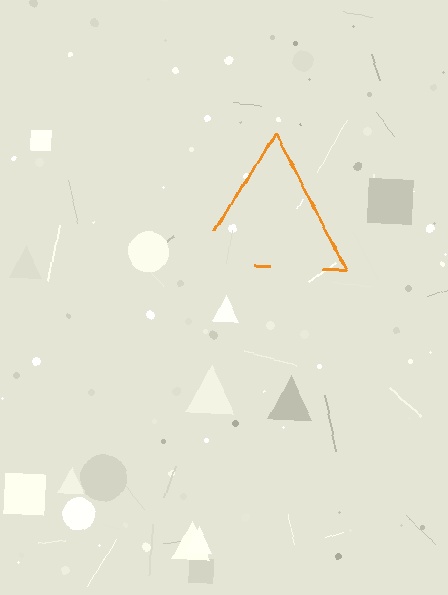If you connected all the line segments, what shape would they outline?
They would outline a triangle.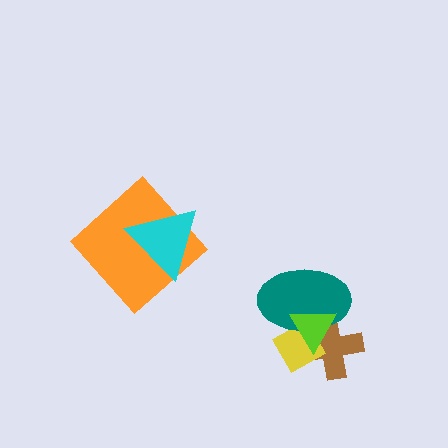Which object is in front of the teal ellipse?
The lime triangle is in front of the teal ellipse.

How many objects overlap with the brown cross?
3 objects overlap with the brown cross.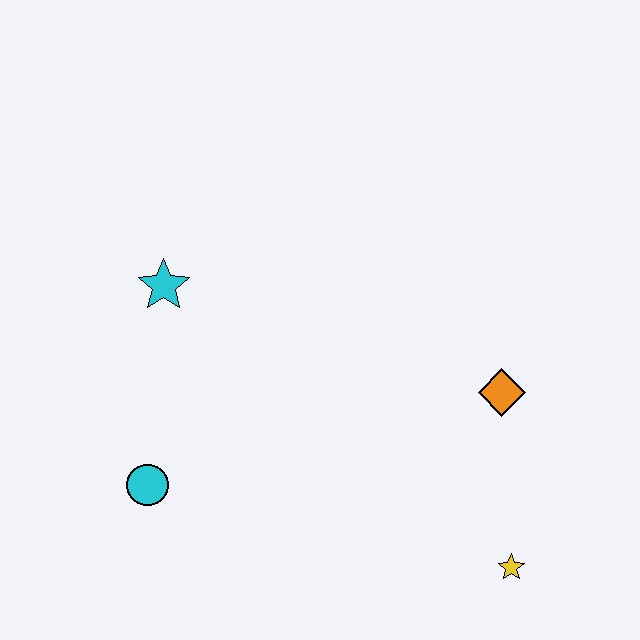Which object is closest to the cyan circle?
The cyan star is closest to the cyan circle.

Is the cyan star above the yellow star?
Yes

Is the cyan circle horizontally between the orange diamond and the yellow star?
No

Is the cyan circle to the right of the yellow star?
No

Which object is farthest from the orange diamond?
The cyan circle is farthest from the orange diamond.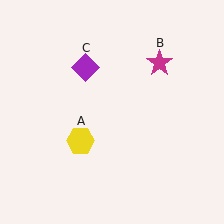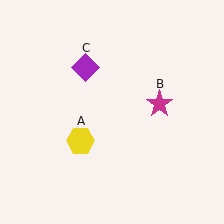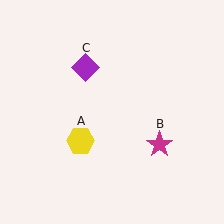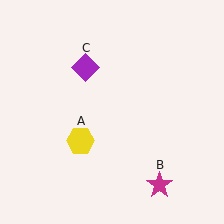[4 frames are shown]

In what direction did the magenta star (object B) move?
The magenta star (object B) moved down.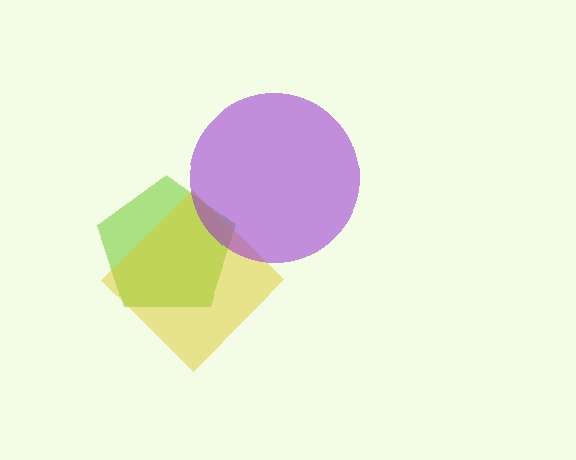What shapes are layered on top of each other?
The layered shapes are: a lime pentagon, a yellow diamond, a purple circle.